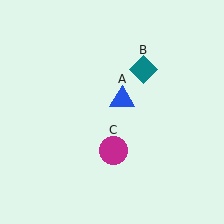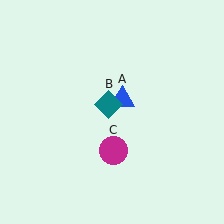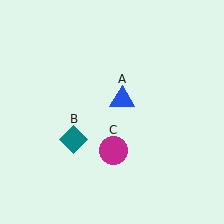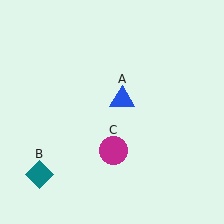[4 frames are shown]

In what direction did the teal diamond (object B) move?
The teal diamond (object B) moved down and to the left.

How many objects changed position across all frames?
1 object changed position: teal diamond (object B).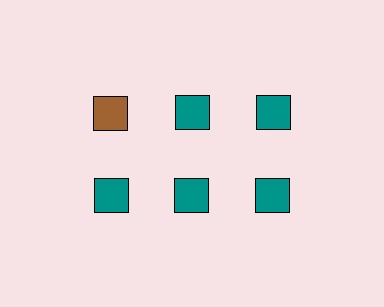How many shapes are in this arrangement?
There are 6 shapes arranged in a grid pattern.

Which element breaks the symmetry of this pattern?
The brown square in the top row, leftmost column breaks the symmetry. All other shapes are teal squares.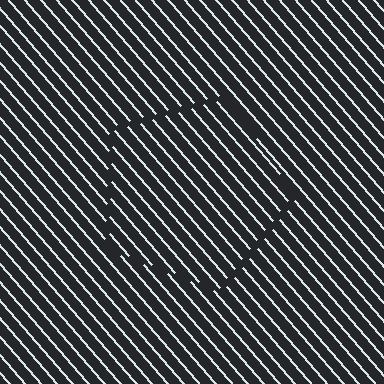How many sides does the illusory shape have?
5 sides — the line-ends trace a pentagon.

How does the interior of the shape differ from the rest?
The interior of the shape contains the same grating, shifted by half a period — the contour is defined by the phase discontinuity where line-ends from the inner and outer gratings abut.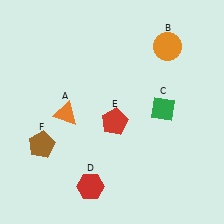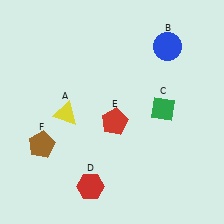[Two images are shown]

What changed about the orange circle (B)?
In Image 1, B is orange. In Image 2, it changed to blue.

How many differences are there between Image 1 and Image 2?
There are 2 differences between the two images.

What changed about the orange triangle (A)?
In Image 1, A is orange. In Image 2, it changed to yellow.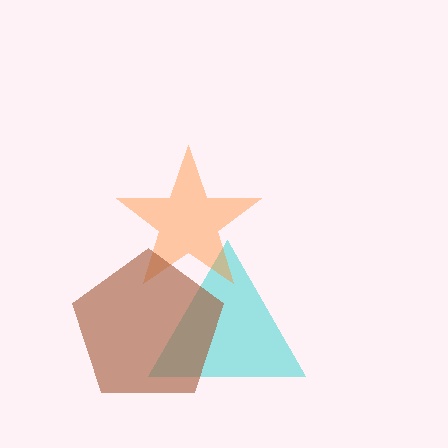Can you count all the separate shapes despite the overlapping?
Yes, there are 3 separate shapes.